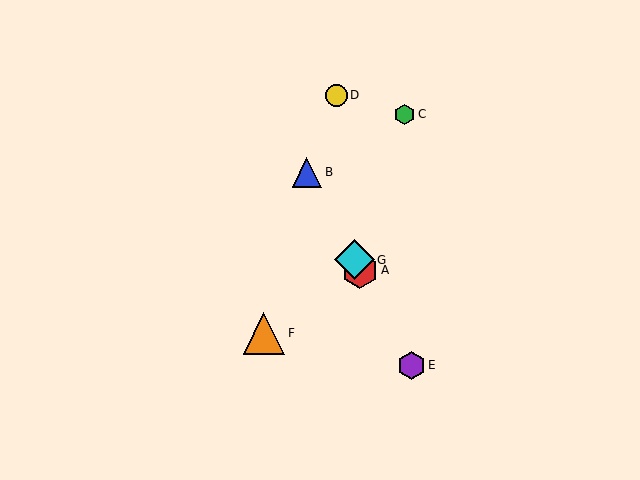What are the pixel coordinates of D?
Object D is at (336, 95).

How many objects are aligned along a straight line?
4 objects (A, B, E, G) are aligned along a straight line.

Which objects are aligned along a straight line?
Objects A, B, E, G are aligned along a straight line.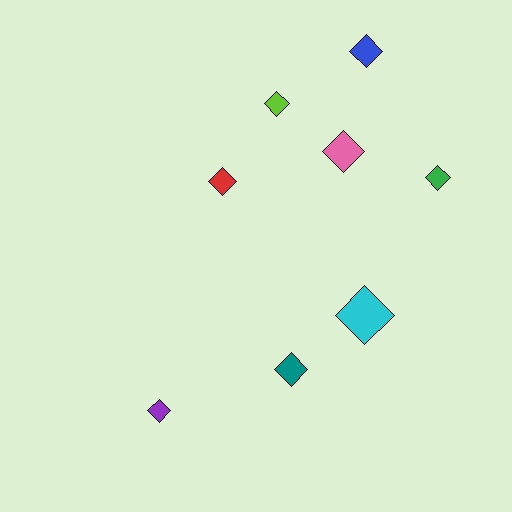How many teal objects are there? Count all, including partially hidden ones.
There is 1 teal object.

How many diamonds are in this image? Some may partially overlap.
There are 8 diamonds.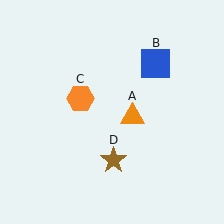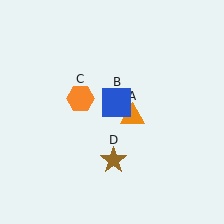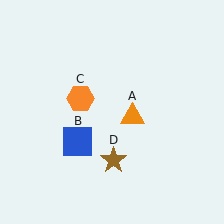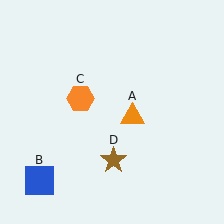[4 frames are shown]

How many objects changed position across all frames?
1 object changed position: blue square (object B).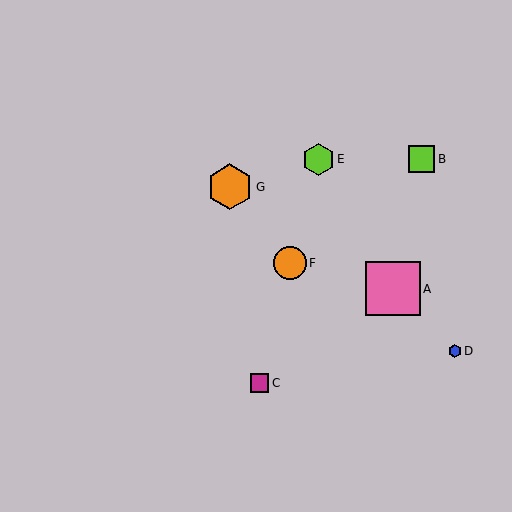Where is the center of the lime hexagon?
The center of the lime hexagon is at (318, 159).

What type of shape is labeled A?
Shape A is a pink square.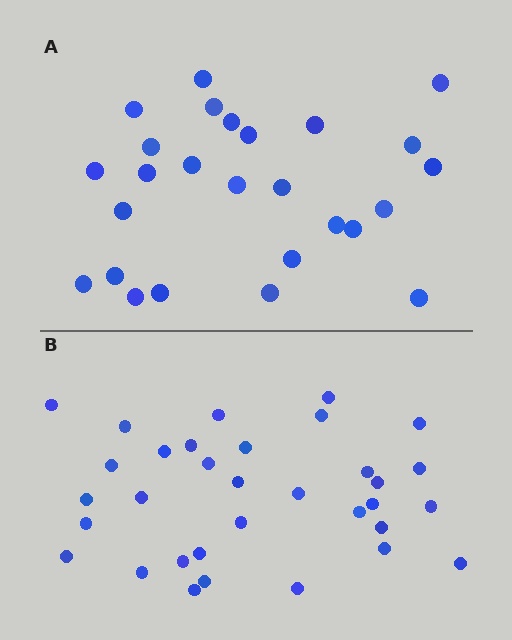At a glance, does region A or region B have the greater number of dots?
Region B (the bottom region) has more dots.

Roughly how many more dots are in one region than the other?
Region B has roughly 8 or so more dots than region A.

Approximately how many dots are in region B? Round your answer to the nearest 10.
About 30 dots. (The exact count is 33, which rounds to 30.)